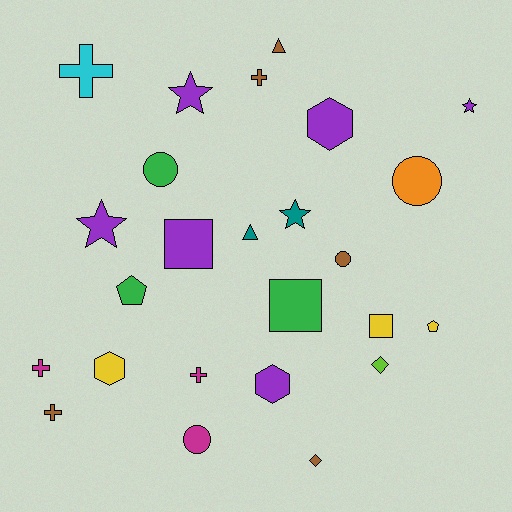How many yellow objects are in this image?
There are 3 yellow objects.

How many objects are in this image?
There are 25 objects.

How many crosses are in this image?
There are 5 crosses.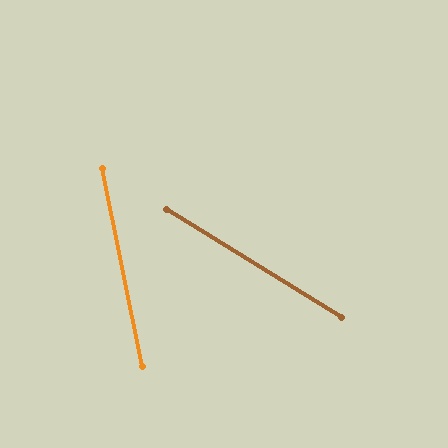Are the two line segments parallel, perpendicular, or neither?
Neither parallel nor perpendicular — they differ by about 47°.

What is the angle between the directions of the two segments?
Approximately 47 degrees.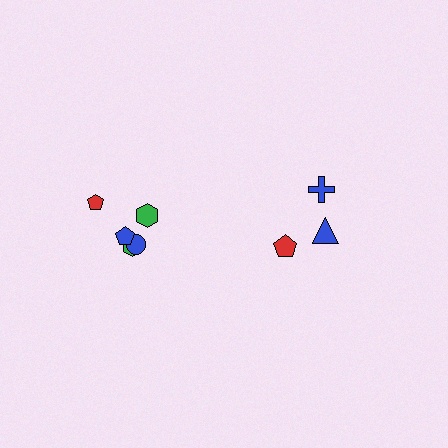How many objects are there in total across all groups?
There are 8 objects.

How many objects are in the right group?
There are 3 objects.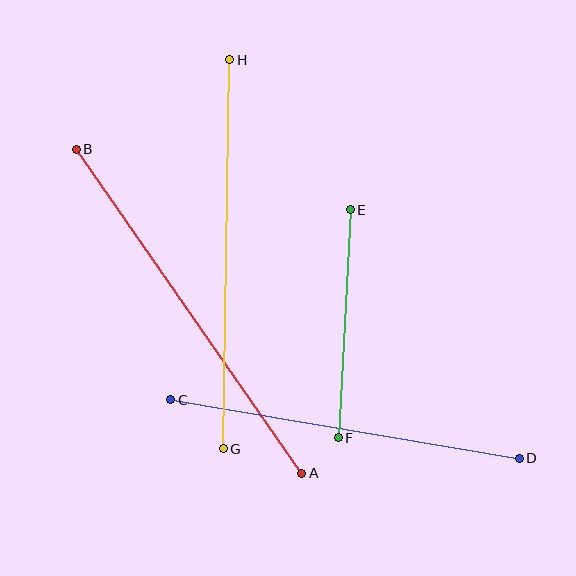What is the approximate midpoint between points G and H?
The midpoint is at approximately (227, 254) pixels.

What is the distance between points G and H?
The distance is approximately 389 pixels.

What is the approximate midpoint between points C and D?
The midpoint is at approximately (345, 429) pixels.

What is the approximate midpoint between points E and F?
The midpoint is at approximately (344, 324) pixels.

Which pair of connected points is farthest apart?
Points A and B are farthest apart.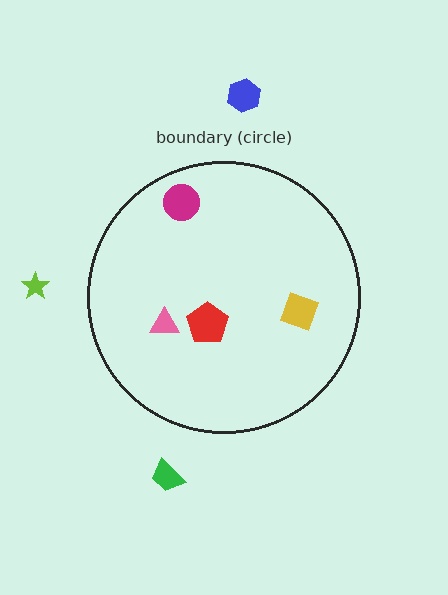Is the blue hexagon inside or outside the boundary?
Outside.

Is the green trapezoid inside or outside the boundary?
Outside.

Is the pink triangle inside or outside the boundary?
Inside.